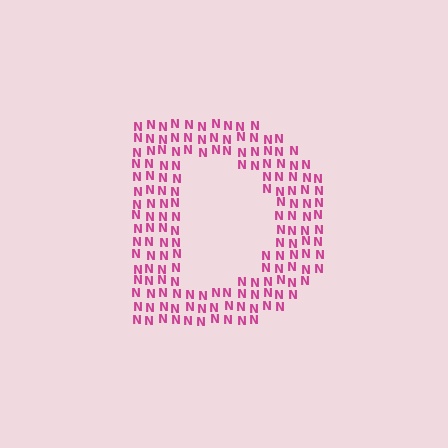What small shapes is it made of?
It is made of small letter N's.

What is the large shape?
The large shape is the letter D.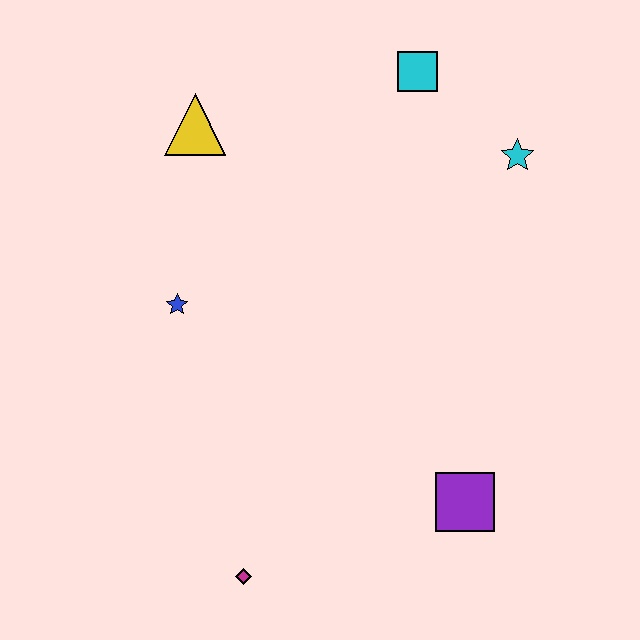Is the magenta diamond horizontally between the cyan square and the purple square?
No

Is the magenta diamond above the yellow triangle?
No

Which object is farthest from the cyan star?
The magenta diamond is farthest from the cyan star.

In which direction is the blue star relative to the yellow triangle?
The blue star is below the yellow triangle.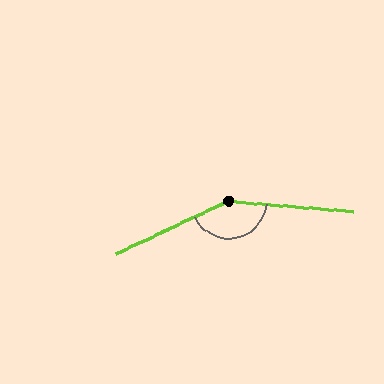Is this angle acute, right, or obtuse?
It is obtuse.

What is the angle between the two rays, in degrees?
Approximately 150 degrees.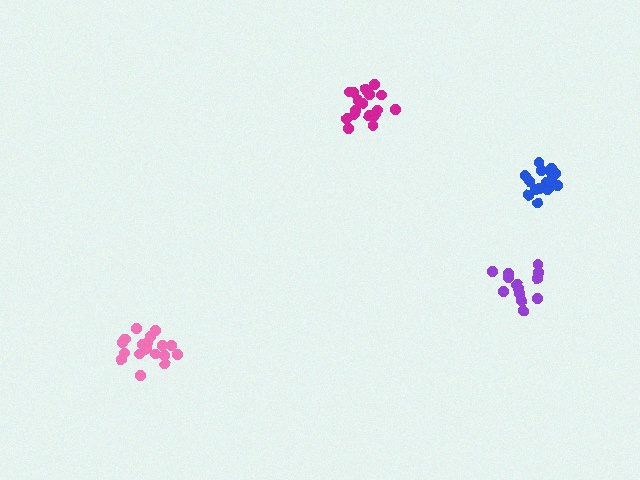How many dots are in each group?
Group 1: 15 dots, Group 2: 16 dots, Group 3: 18 dots, Group 4: 21 dots (70 total).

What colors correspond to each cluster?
The clusters are colored: purple, blue, magenta, pink.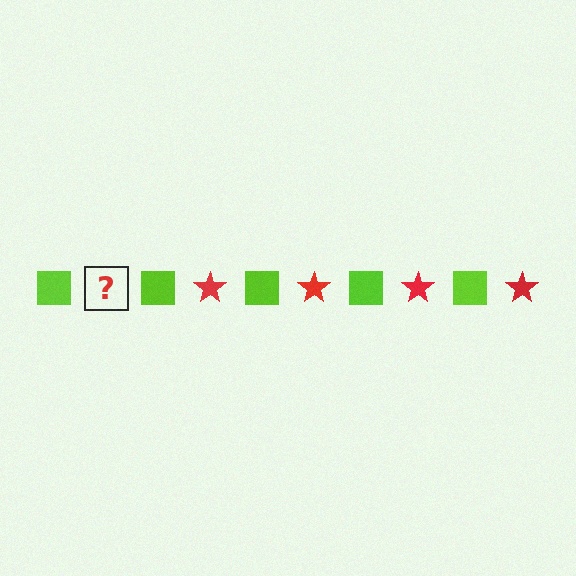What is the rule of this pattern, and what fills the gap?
The rule is that the pattern alternates between lime square and red star. The gap should be filled with a red star.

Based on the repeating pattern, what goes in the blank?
The blank should be a red star.